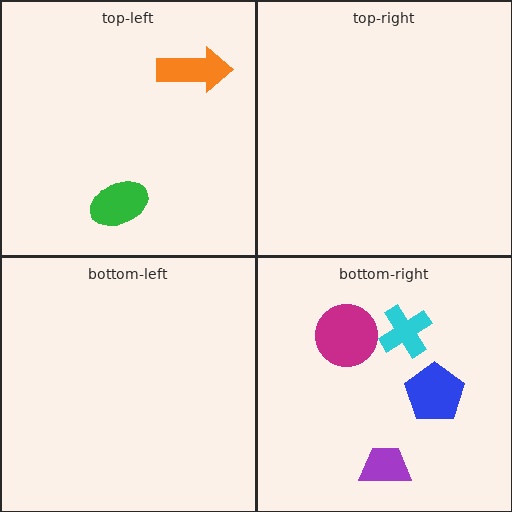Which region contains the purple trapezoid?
The bottom-right region.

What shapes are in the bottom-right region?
The cyan cross, the blue pentagon, the magenta circle, the purple trapezoid.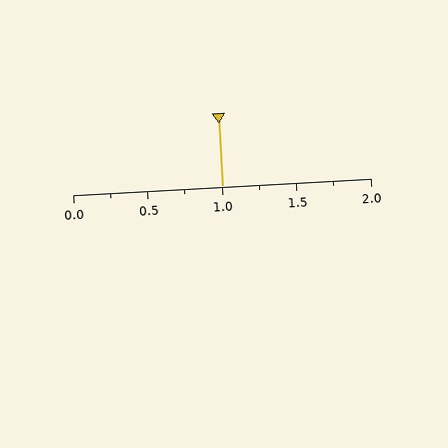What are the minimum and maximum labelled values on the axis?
The axis runs from 0.0 to 2.0.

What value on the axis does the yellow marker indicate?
The marker indicates approximately 1.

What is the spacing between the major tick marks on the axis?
The major ticks are spaced 0.5 apart.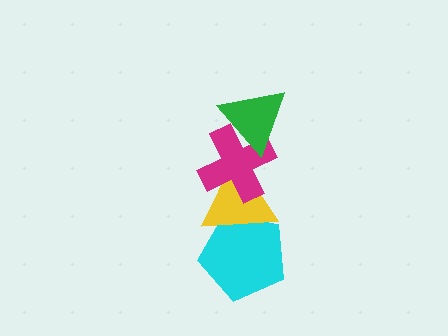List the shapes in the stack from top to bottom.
From top to bottom: the green triangle, the magenta cross, the yellow triangle, the cyan pentagon.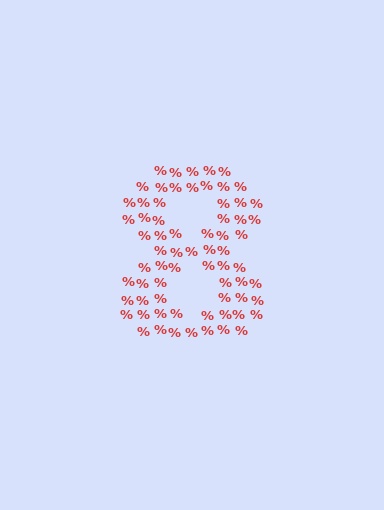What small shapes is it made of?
It is made of small percent signs.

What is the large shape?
The large shape is the digit 8.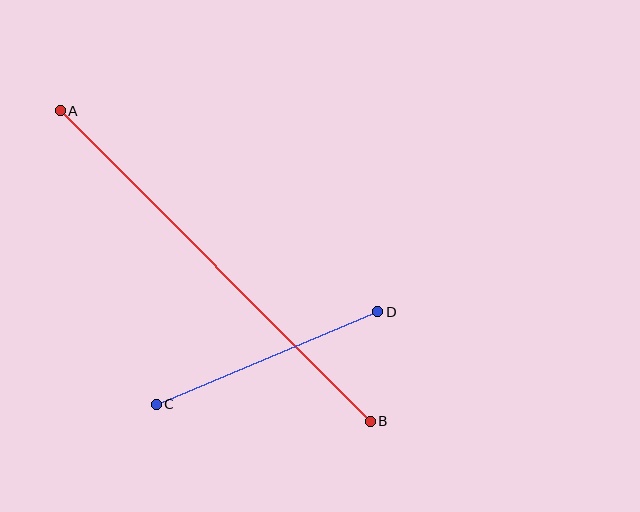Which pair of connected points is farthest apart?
Points A and B are farthest apart.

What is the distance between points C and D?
The distance is approximately 240 pixels.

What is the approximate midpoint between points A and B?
The midpoint is at approximately (215, 266) pixels.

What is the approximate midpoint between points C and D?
The midpoint is at approximately (267, 358) pixels.